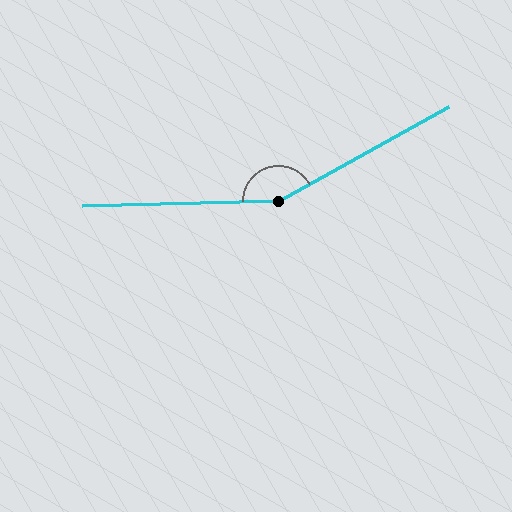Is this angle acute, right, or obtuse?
It is obtuse.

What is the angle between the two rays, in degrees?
Approximately 153 degrees.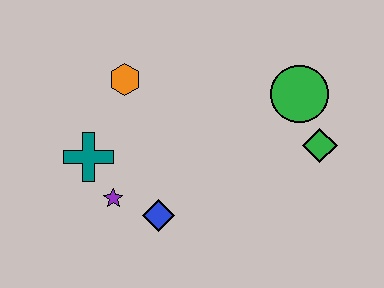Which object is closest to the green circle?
The green diamond is closest to the green circle.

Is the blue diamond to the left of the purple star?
No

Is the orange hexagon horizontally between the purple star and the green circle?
Yes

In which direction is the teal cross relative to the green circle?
The teal cross is to the left of the green circle.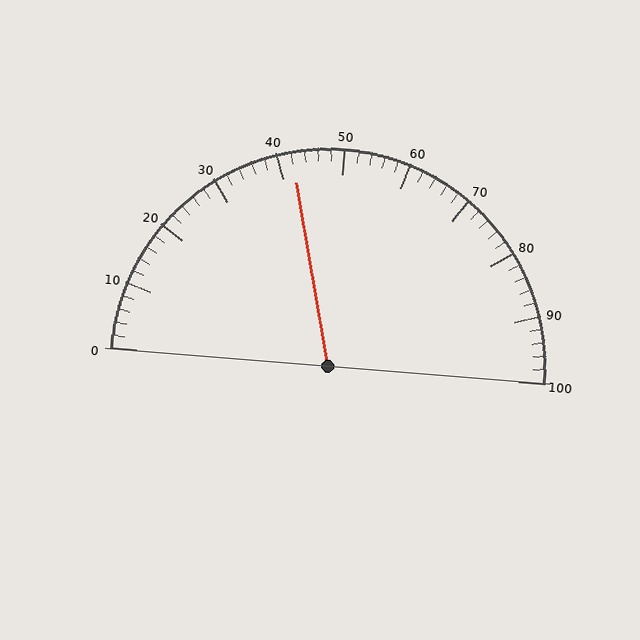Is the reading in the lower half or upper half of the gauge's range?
The reading is in the lower half of the range (0 to 100).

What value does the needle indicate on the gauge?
The needle indicates approximately 42.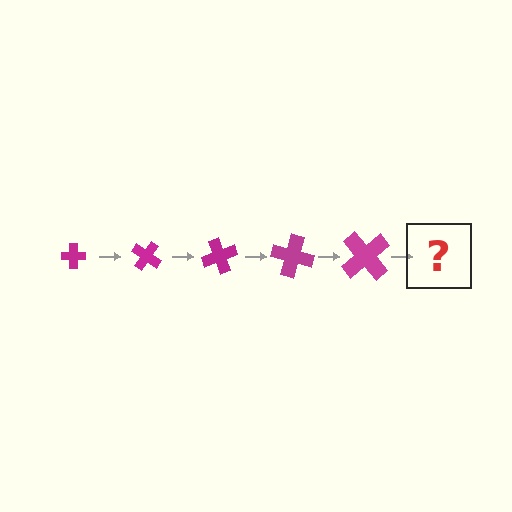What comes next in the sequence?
The next element should be a cross, larger than the previous one and rotated 175 degrees from the start.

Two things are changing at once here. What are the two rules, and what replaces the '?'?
The two rules are that the cross grows larger each step and it rotates 35 degrees each step. The '?' should be a cross, larger than the previous one and rotated 175 degrees from the start.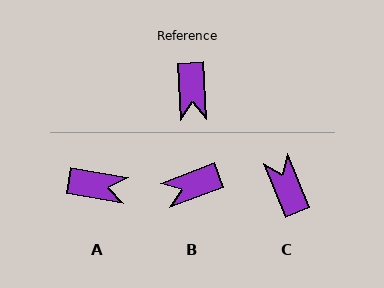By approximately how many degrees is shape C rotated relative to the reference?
Approximately 160 degrees clockwise.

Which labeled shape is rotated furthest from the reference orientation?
C, about 160 degrees away.